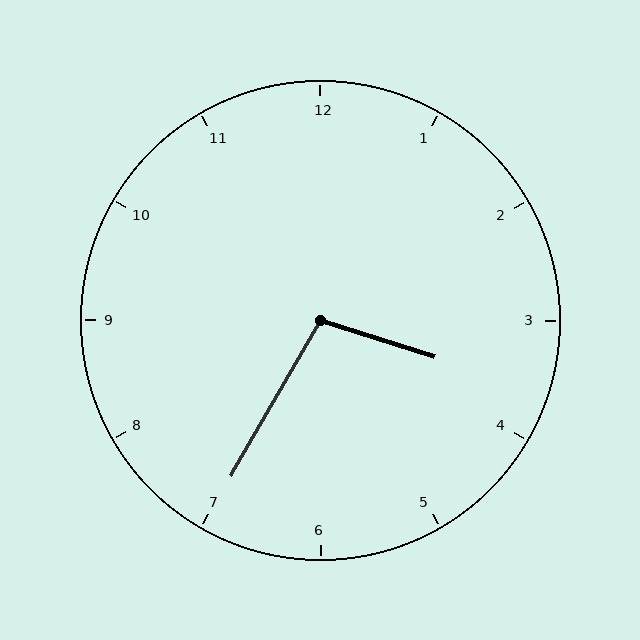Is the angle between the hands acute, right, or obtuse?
It is obtuse.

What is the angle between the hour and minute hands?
Approximately 102 degrees.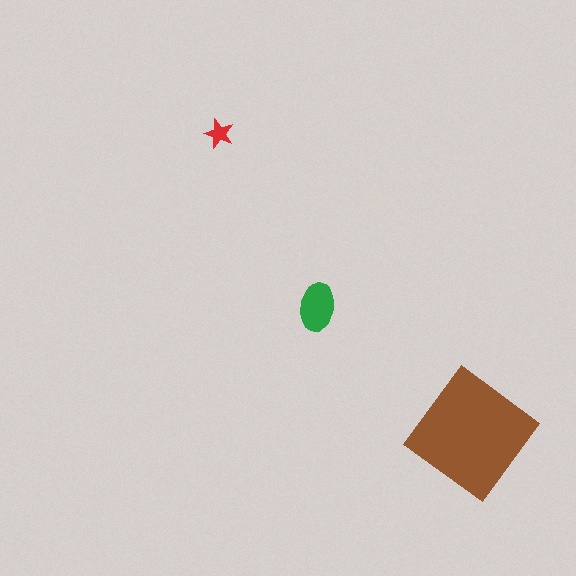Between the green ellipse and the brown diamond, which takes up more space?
The brown diamond.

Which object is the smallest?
The red star.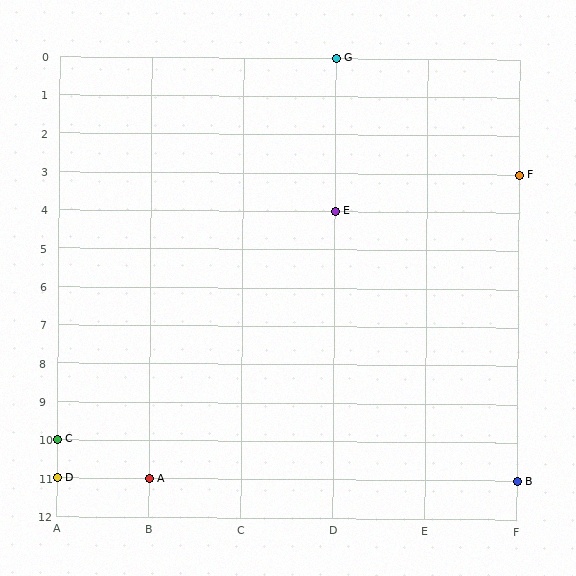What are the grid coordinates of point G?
Point G is at grid coordinates (D, 0).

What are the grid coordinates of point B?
Point B is at grid coordinates (F, 11).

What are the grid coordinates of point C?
Point C is at grid coordinates (A, 10).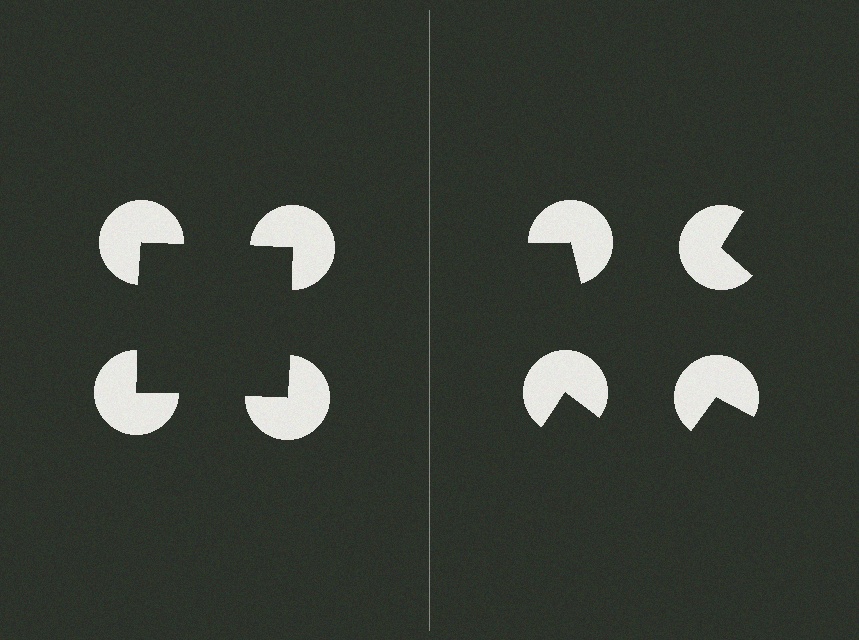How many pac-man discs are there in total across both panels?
8 — 4 on each side.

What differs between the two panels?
The pac-man discs are positioned identically on both sides; only the wedge orientations differ. On the left they align to a square; on the right they are misaligned.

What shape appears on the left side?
An illusory square.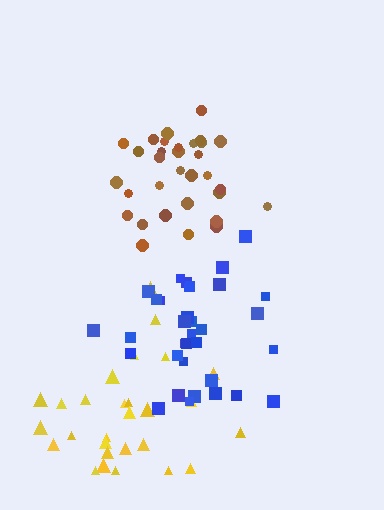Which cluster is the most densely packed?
Brown.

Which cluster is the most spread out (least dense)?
Yellow.